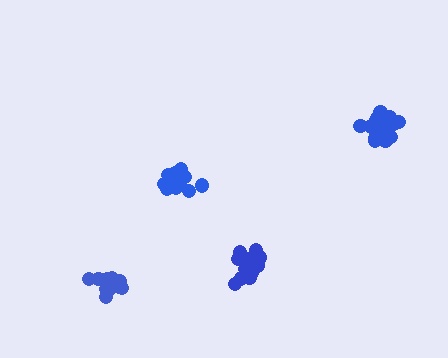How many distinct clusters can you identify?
There are 4 distinct clusters.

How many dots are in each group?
Group 1: 15 dots, Group 2: 18 dots, Group 3: 18 dots, Group 4: 14 dots (65 total).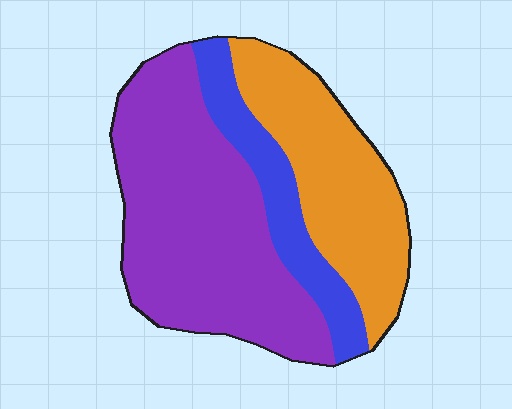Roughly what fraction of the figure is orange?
Orange takes up about one third (1/3) of the figure.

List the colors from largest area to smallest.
From largest to smallest: purple, orange, blue.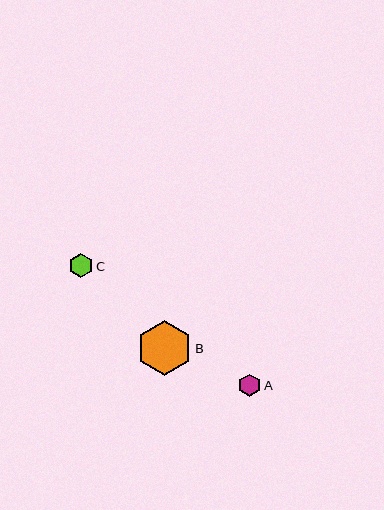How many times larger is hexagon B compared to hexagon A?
Hexagon B is approximately 2.5 times the size of hexagon A.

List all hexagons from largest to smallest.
From largest to smallest: B, C, A.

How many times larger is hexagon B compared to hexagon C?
Hexagon B is approximately 2.2 times the size of hexagon C.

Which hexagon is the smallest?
Hexagon A is the smallest with a size of approximately 22 pixels.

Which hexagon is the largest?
Hexagon B is the largest with a size of approximately 55 pixels.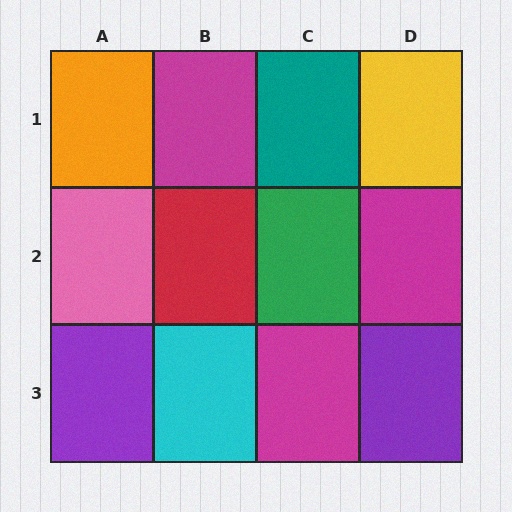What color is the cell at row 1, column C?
Teal.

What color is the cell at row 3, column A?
Purple.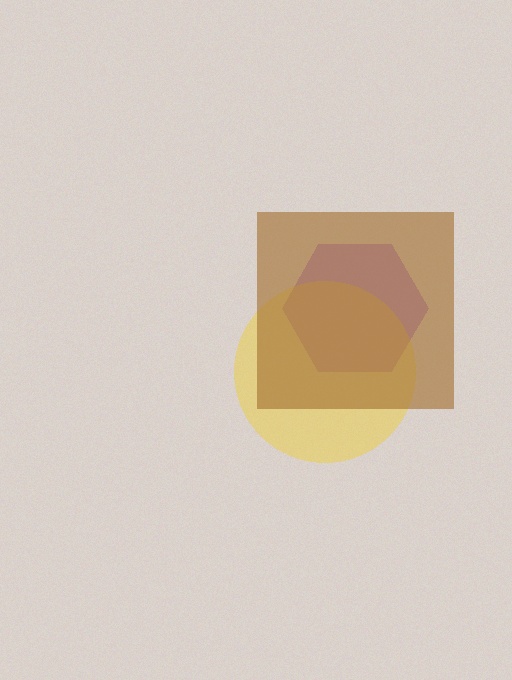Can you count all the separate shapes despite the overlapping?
Yes, there are 3 separate shapes.